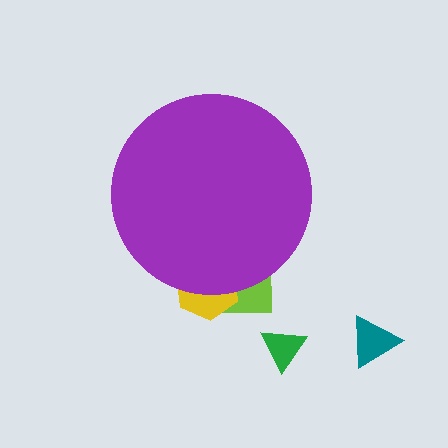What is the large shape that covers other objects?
A purple circle.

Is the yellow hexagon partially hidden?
Yes, the yellow hexagon is partially hidden behind the purple circle.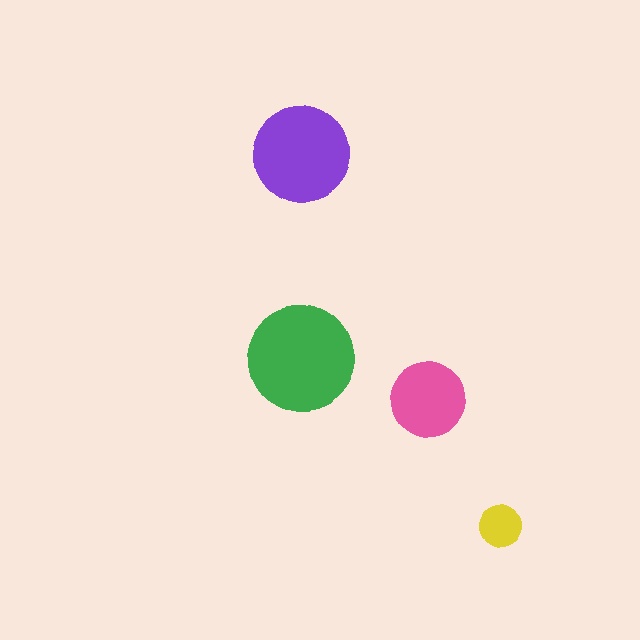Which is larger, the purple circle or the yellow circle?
The purple one.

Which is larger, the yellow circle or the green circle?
The green one.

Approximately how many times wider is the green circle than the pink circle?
About 1.5 times wider.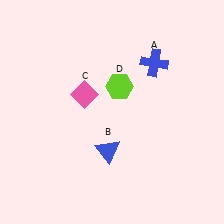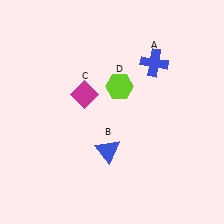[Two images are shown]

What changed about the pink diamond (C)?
In Image 1, C is pink. In Image 2, it changed to magenta.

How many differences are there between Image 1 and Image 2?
There is 1 difference between the two images.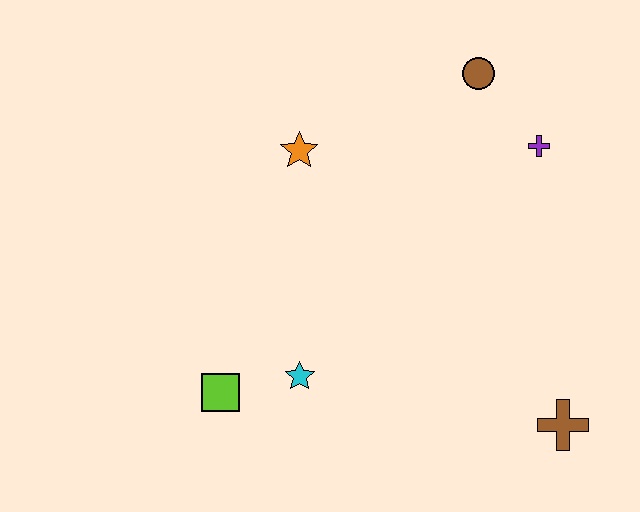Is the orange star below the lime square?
No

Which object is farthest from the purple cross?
The lime square is farthest from the purple cross.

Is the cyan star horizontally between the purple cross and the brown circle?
No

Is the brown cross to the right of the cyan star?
Yes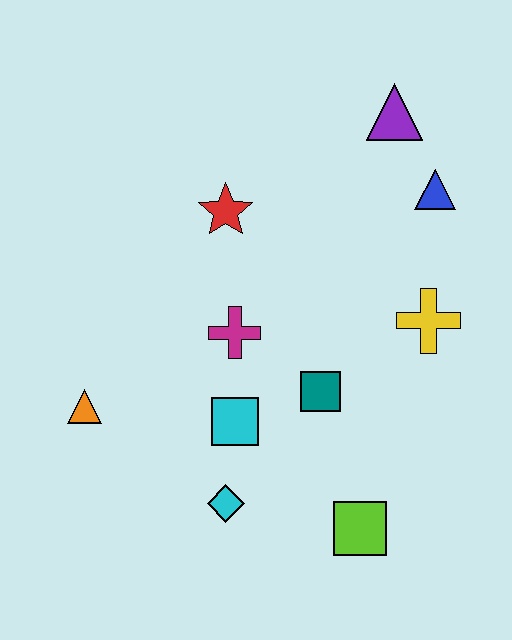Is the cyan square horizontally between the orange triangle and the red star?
No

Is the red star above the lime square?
Yes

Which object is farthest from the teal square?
The purple triangle is farthest from the teal square.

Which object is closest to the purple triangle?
The blue triangle is closest to the purple triangle.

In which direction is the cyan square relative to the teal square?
The cyan square is to the left of the teal square.